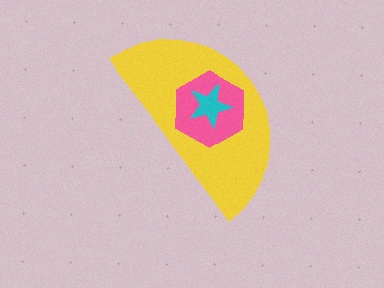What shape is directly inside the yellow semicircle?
The pink hexagon.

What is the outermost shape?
The yellow semicircle.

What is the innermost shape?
The cyan star.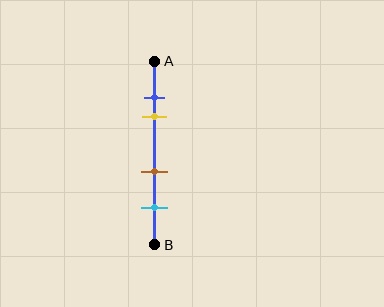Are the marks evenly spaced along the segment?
No, the marks are not evenly spaced.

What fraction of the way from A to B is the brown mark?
The brown mark is approximately 60% (0.6) of the way from A to B.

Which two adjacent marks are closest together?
The blue and yellow marks are the closest adjacent pair.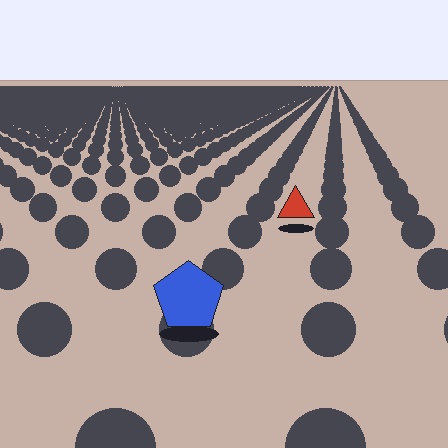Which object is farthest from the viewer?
The red triangle is farthest from the viewer. It appears smaller and the ground texture around it is denser.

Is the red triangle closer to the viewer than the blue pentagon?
No. The blue pentagon is closer — you can tell from the texture gradient: the ground texture is coarser near it.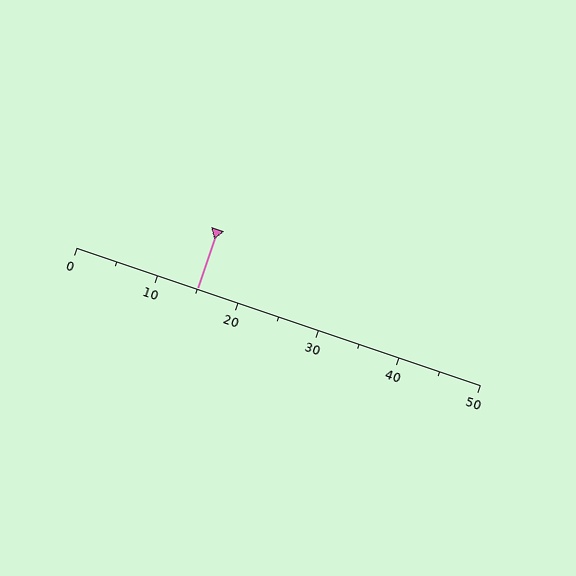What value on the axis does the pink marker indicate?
The marker indicates approximately 15.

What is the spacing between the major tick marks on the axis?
The major ticks are spaced 10 apart.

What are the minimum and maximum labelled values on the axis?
The axis runs from 0 to 50.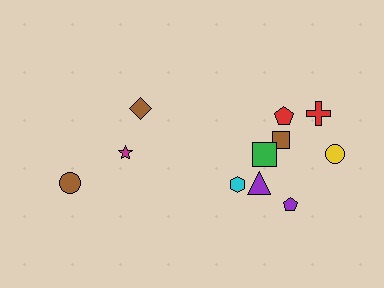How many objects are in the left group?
There are 3 objects.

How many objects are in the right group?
There are 8 objects.